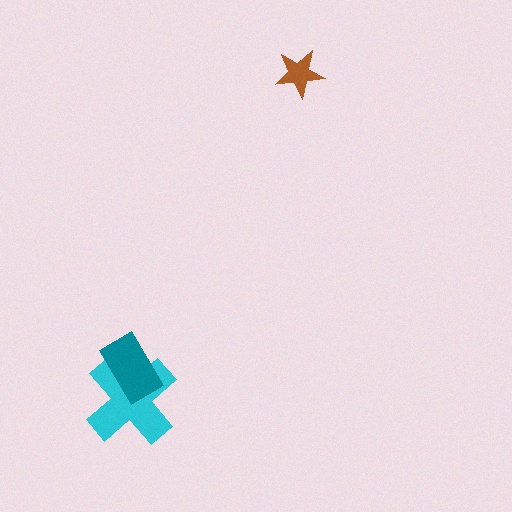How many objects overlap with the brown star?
0 objects overlap with the brown star.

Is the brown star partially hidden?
No, no other shape covers it.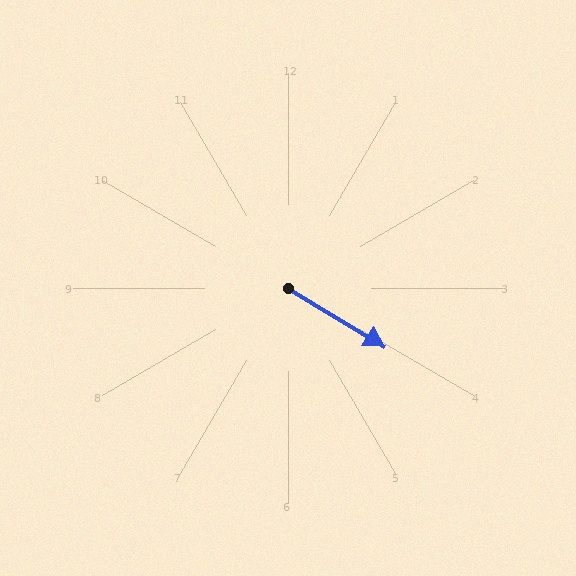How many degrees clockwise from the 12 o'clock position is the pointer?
Approximately 121 degrees.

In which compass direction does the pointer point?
Southeast.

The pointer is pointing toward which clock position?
Roughly 4 o'clock.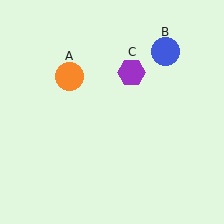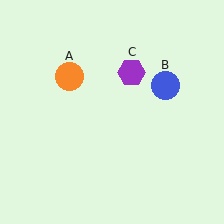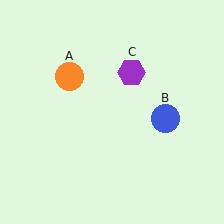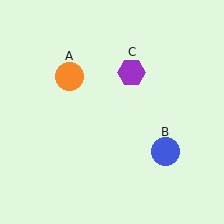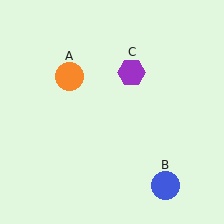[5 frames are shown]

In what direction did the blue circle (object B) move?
The blue circle (object B) moved down.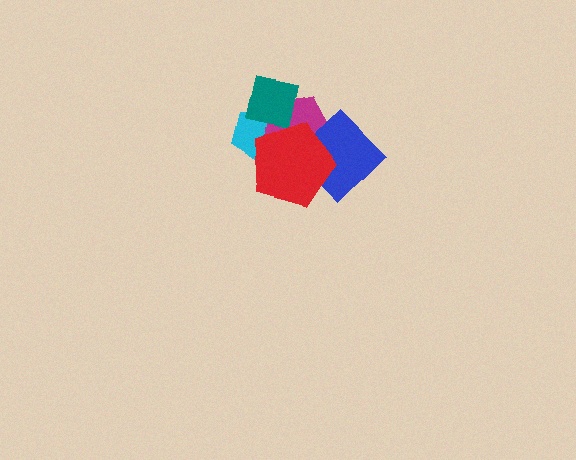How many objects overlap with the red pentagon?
4 objects overlap with the red pentagon.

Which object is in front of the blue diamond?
The red pentagon is in front of the blue diamond.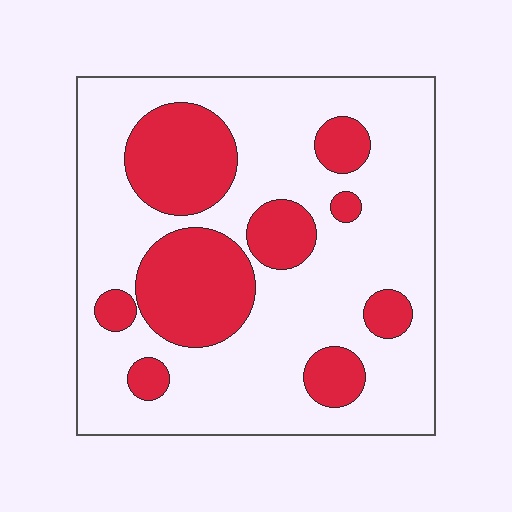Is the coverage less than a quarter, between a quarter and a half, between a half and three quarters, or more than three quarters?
Between a quarter and a half.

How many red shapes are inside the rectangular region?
9.